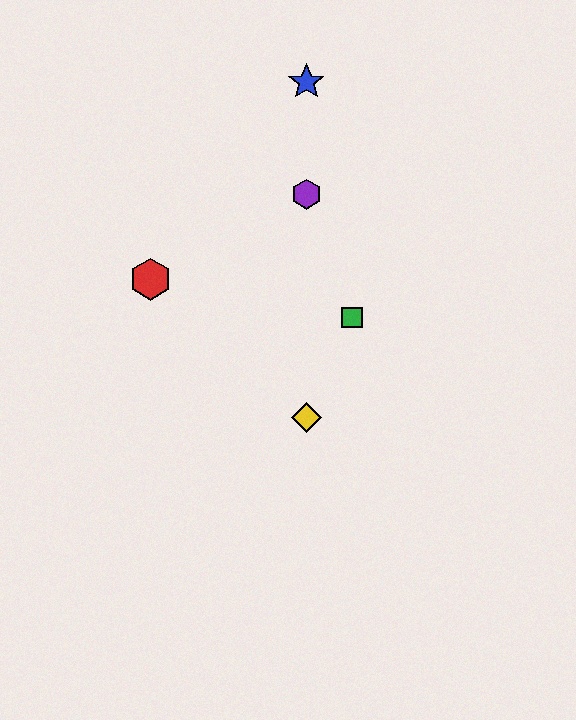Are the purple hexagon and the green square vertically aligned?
No, the purple hexagon is at x≈306 and the green square is at x≈352.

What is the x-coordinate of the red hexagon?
The red hexagon is at x≈151.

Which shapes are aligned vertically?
The blue star, the yellow diamond, the purple hexagon are aligned vertically.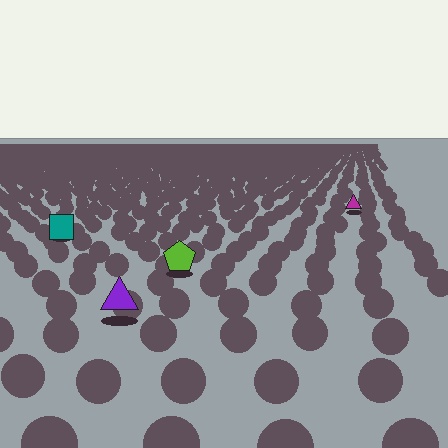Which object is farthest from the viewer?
The magenta triangle is farthest from the viewer. It appears smaller and the ground texture around it is denser.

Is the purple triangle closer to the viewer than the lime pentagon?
Yes. The purple triangle is closer — you can tell from the texture gradient: the ground texture is coarser near it.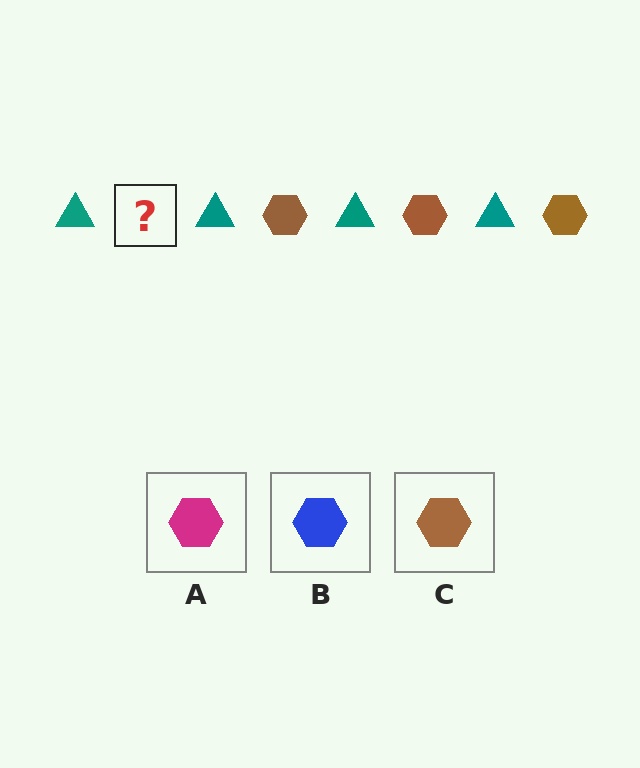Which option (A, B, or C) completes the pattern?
C.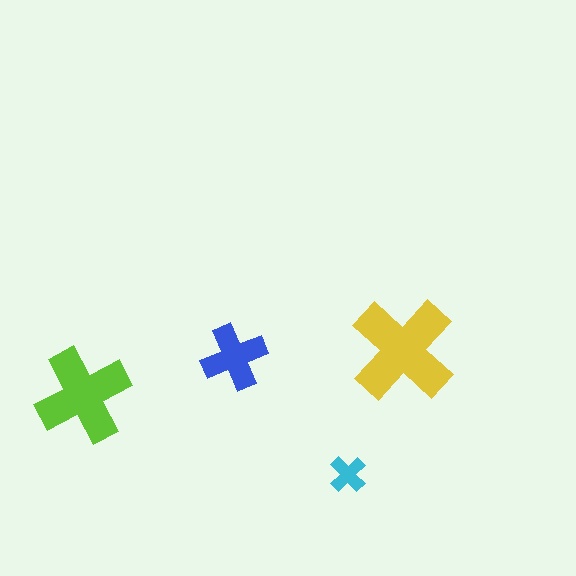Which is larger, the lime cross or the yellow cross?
The yellow one.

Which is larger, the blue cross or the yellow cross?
The yellow one.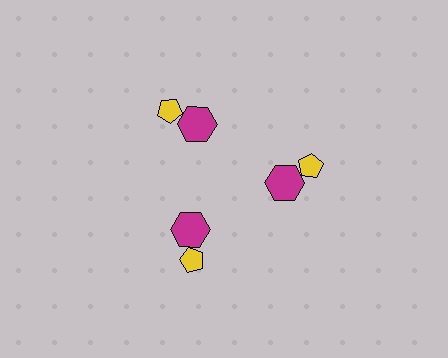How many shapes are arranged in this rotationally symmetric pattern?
There are 6 shapes, arranged in 3 groups of 2.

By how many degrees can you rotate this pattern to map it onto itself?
The pattern maps onto itself every 120 degrees of rotation.